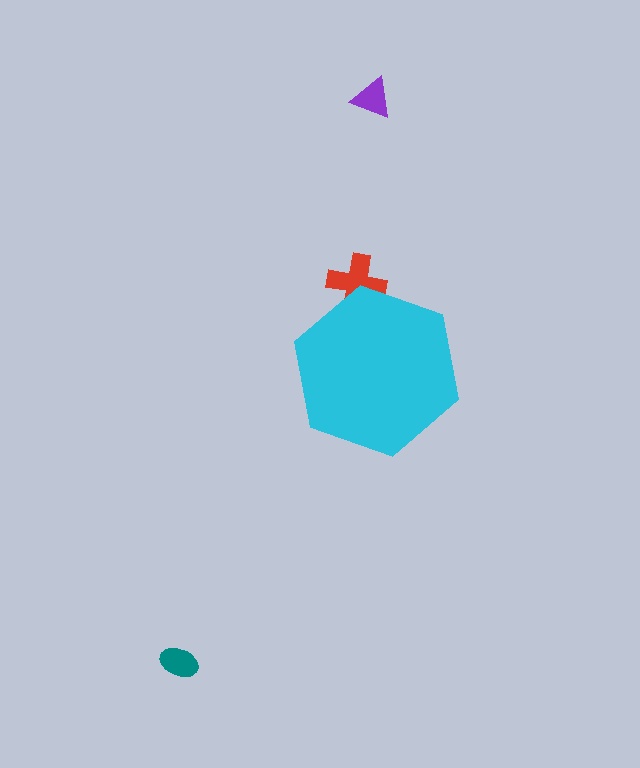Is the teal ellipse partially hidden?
No, the teal ellipse is fully visible.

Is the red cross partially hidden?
Yes, the red cross is partially hidden behind the cyan hexagon.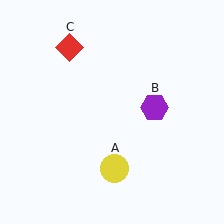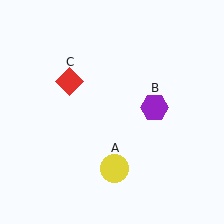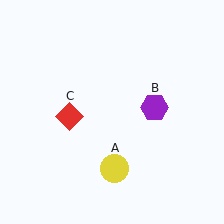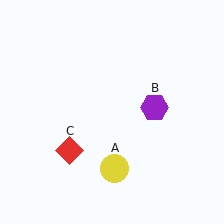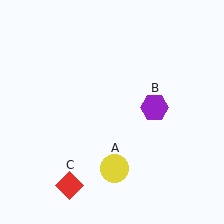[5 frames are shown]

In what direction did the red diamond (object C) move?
The red diamond (object C) moved down.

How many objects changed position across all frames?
1 object changed position: red diamond (object C).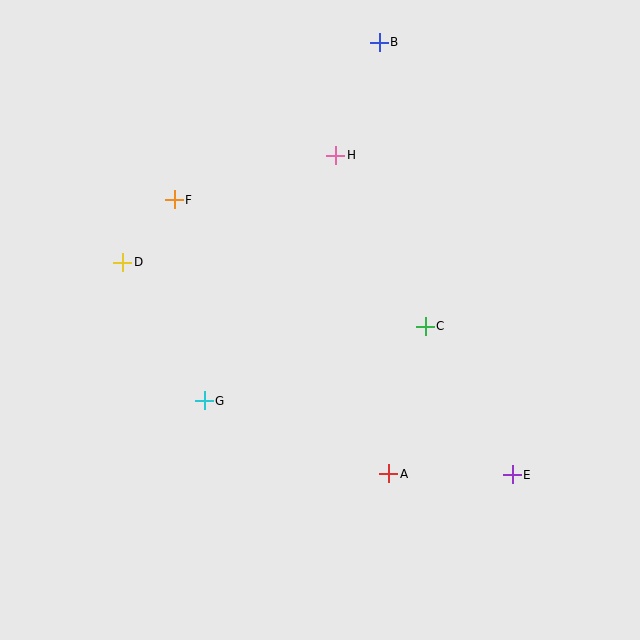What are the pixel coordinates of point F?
Point F is at (174, 200).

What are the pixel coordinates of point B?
Point B is at (379, 42).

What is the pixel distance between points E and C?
The distance between E and C is 172 pixels.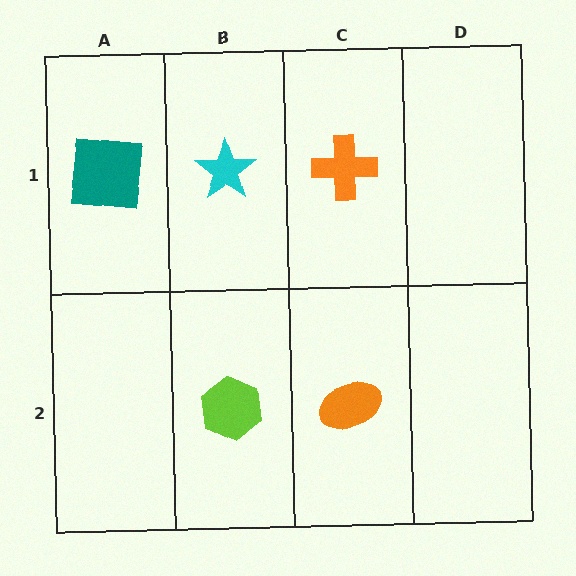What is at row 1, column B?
A cyan star.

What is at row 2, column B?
A lime hexagon.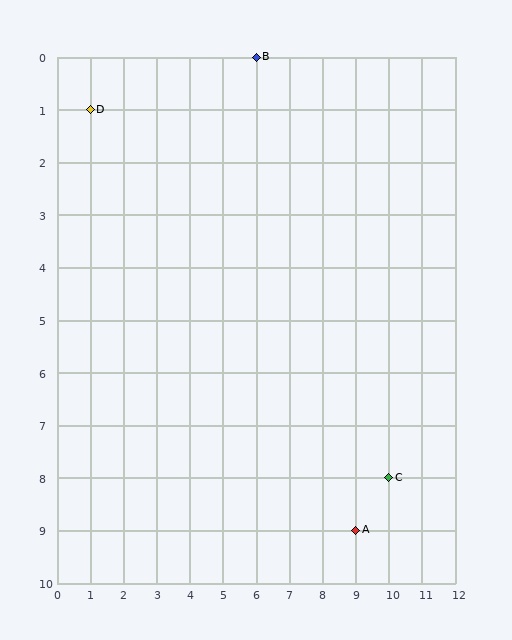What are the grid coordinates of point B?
Point B is at grid coordinates (6, 0).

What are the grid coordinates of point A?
Point A is at grid coordinates (9, 9).